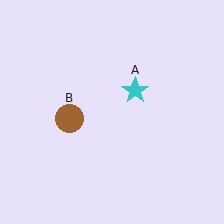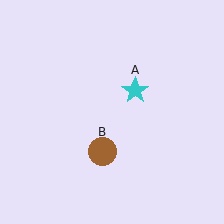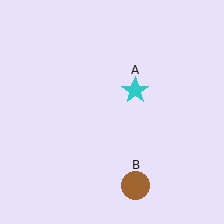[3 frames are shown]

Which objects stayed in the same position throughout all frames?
Cyan star (object A) remained stationary.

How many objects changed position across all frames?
1 object changed position: brown circle (object B).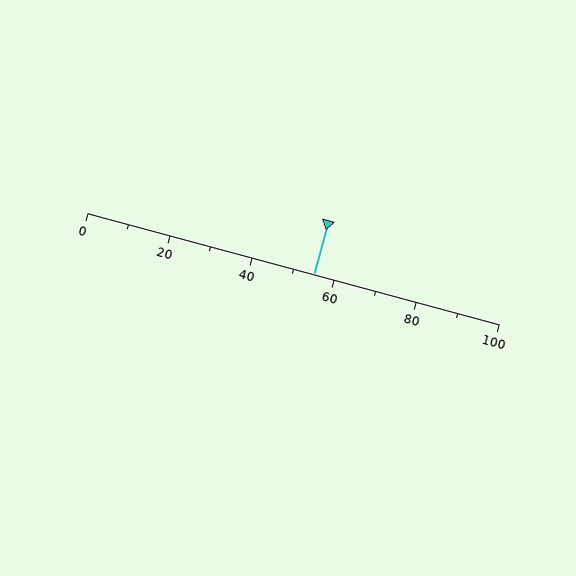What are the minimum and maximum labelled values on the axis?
The axis runs from 0 to 100.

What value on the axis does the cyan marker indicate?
The marker indicates approximately 55.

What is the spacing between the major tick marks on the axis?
The major ticks are spaced 20 apart.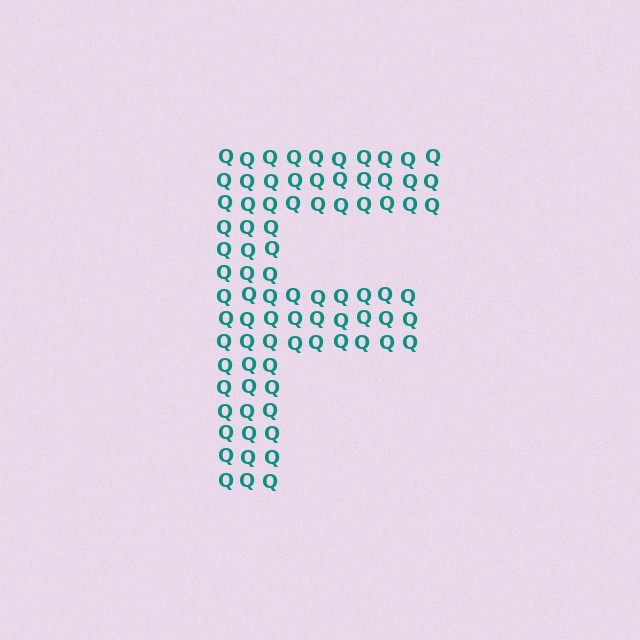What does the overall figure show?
The overall figure shows the letter F.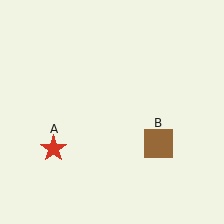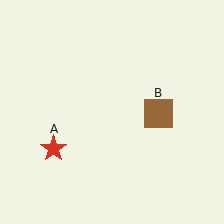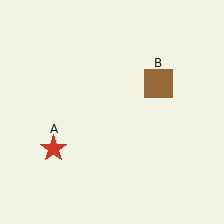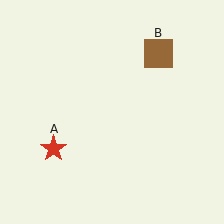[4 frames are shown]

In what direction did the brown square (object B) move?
The brown square (object B) moved up.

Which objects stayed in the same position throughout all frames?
Red star (object A) remained stationary.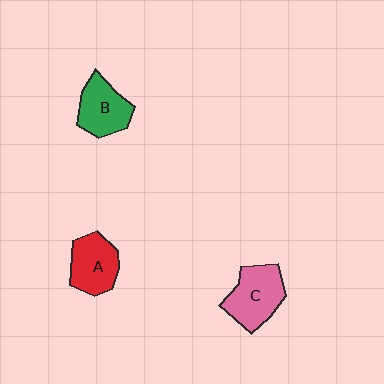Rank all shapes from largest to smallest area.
From largest to smallest: C (pink), B (green), A (red).